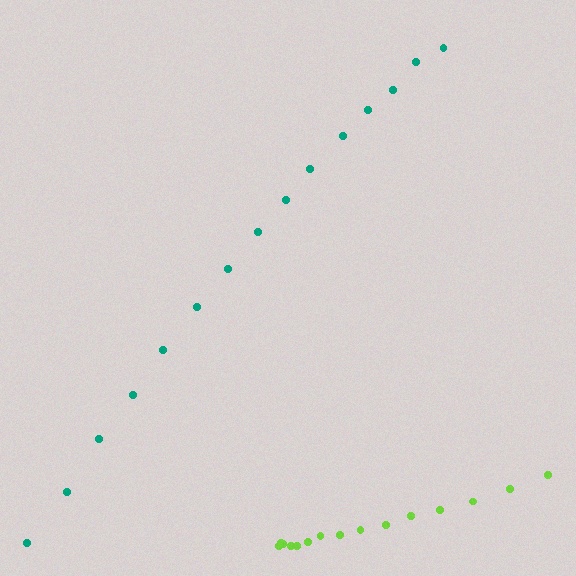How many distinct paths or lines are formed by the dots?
There are 2 distinct paths.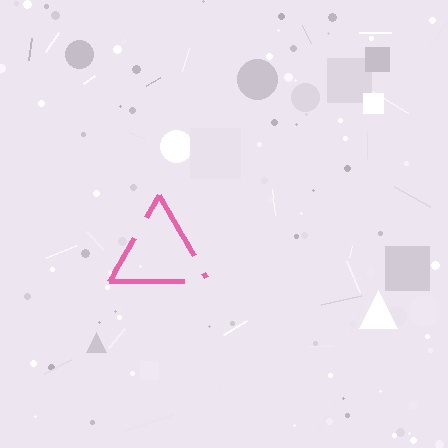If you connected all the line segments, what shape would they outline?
They would outline a triangle.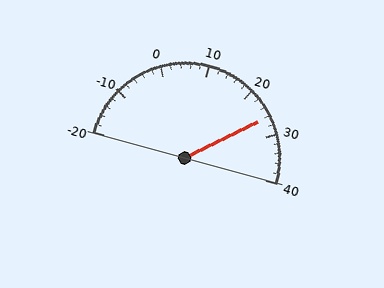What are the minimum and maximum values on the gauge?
The gauge ranges from -20 to 40.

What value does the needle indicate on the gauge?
The needle indicates approximately 26.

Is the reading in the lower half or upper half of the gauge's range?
The reading is in the upper half of the range (-20 to 40).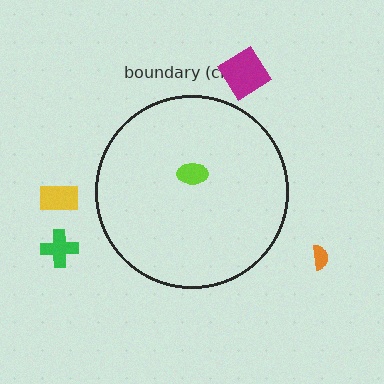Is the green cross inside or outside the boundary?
Outside.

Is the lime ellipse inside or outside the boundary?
Inside.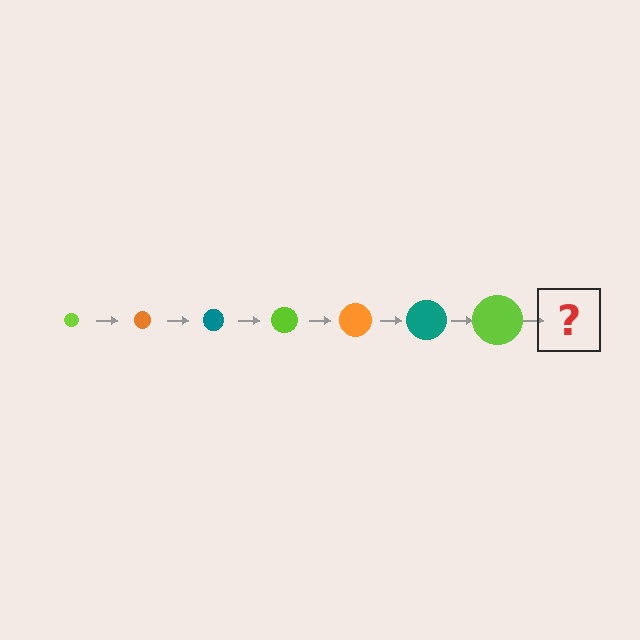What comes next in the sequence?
The next element should be an orange circle, larger than the previous one.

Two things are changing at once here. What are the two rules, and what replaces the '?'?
The two rules are that the circle grows larger each step and the color cycles through lime, orange, and teal. The '?' should be an orange circle, larger than the previous one.